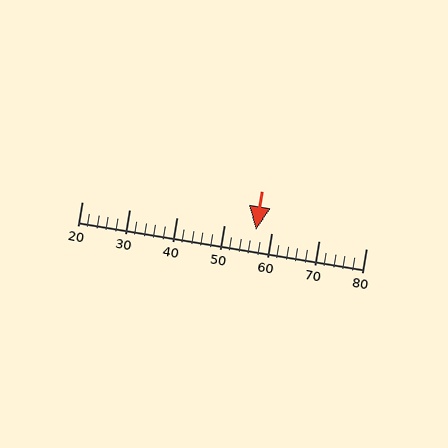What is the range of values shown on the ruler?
The ruler shows values from 20 to 80.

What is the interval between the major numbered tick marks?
The major tick marks are spaced 10 units apart.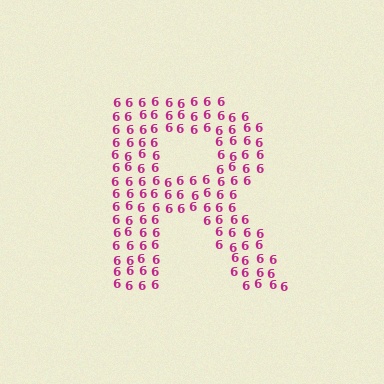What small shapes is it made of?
It is made of small digit 6's.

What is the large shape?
The large shape is the letter R.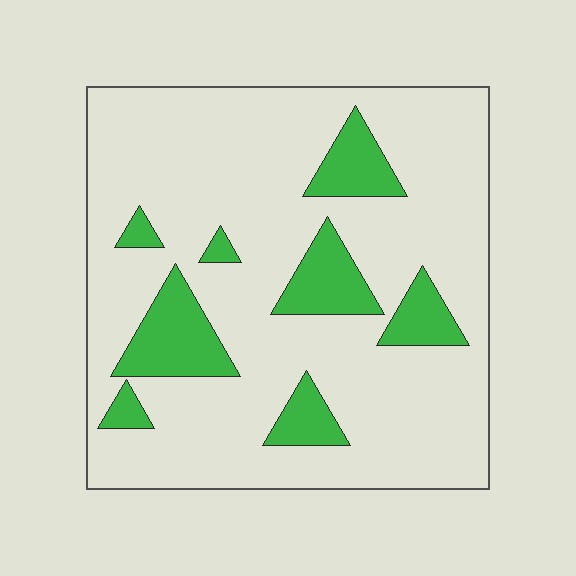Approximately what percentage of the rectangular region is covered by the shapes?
Approximately 20%.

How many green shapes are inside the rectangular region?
8.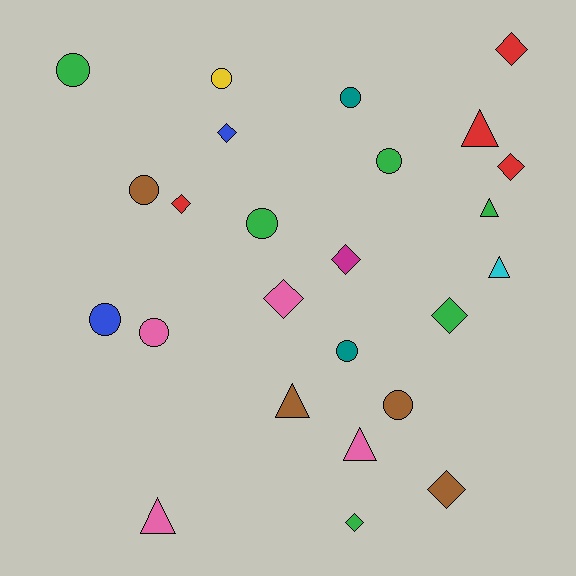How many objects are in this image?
There are 25 objects.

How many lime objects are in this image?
There are no lime objects.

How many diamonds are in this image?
There are 9 diamonds.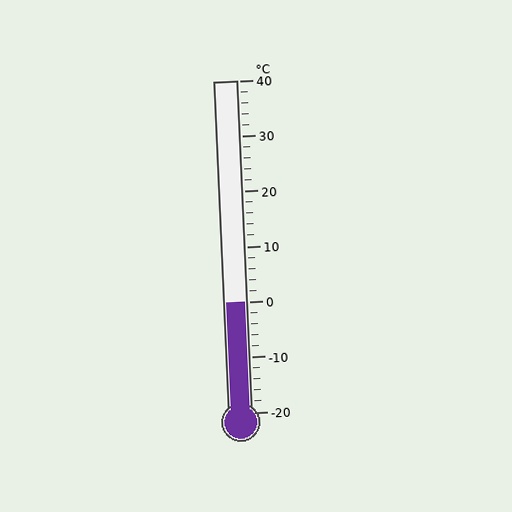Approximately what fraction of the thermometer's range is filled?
The thermometer is filled to approximately 35% of its range.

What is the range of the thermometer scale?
The thermometer scale ranges from -20°C to 40°C.